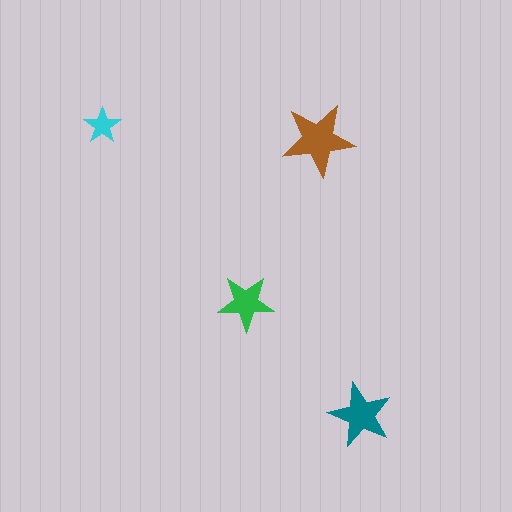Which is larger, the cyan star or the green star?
The green one.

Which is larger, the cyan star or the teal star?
The teal one.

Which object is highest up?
The cyan star is topmost.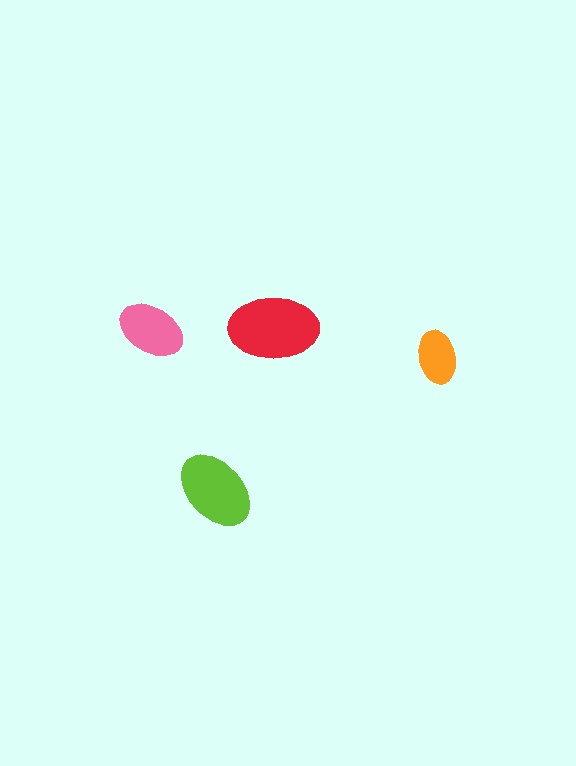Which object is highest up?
The red ellipse is topmost.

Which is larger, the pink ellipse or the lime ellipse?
The lime one.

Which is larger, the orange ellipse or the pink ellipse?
The pink one.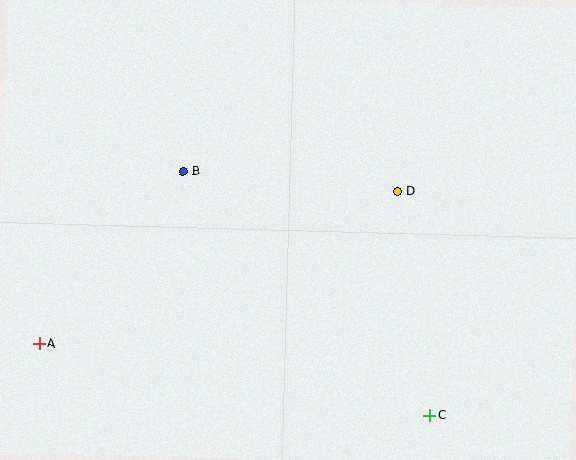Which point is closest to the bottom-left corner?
Point A is closest to the bottom-left corner.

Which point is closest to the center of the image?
Point D at (398, 191) is closest to the center.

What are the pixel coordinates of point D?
Point D is at (398, 191).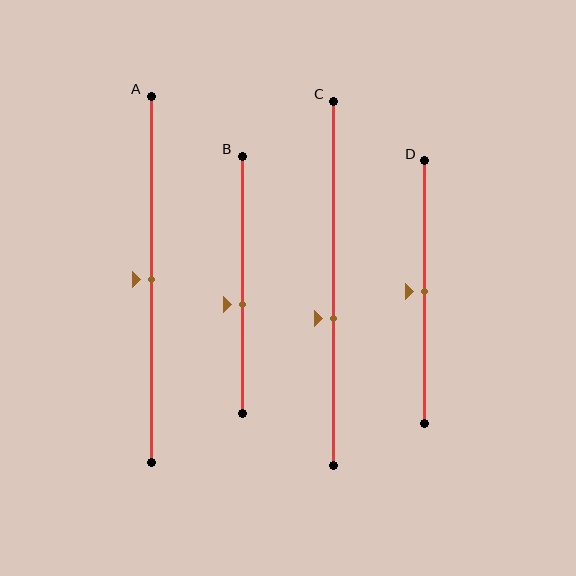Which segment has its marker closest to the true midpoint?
Segment A has its marker closest to the true midpoint.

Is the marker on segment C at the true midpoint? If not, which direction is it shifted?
No, the marker on segment C is shifted downward by about 10% of the segment length.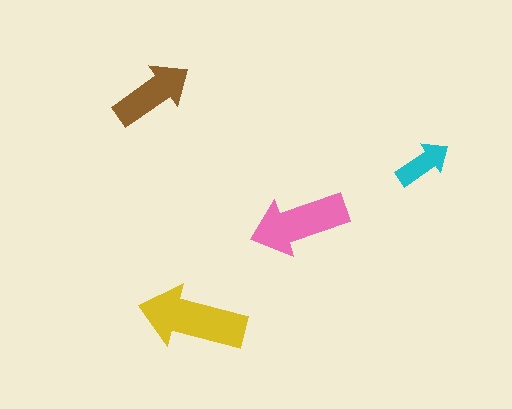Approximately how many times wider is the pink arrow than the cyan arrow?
About 1.5 times wider.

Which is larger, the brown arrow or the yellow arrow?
The yellow one.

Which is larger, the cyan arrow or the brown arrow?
The brown one.